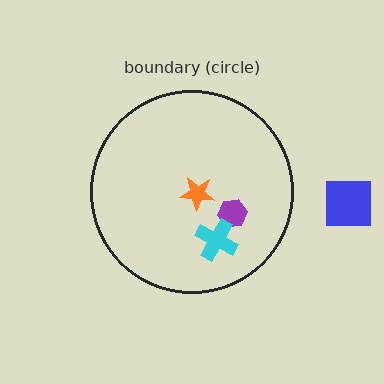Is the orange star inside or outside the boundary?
Inside.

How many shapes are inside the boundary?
3 inside, 1 outside.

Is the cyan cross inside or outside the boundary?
Inside.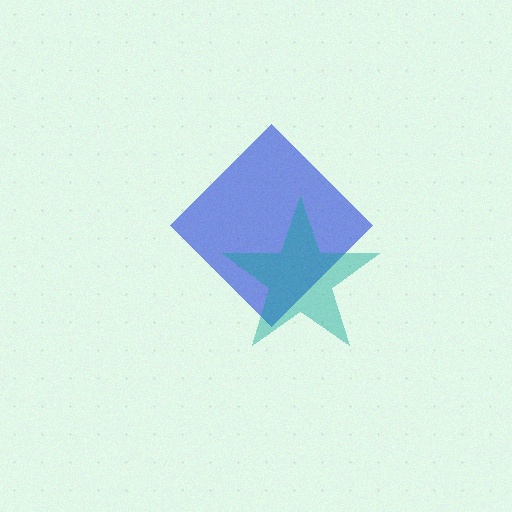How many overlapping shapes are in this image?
There are 2 overlapping shapes in the image.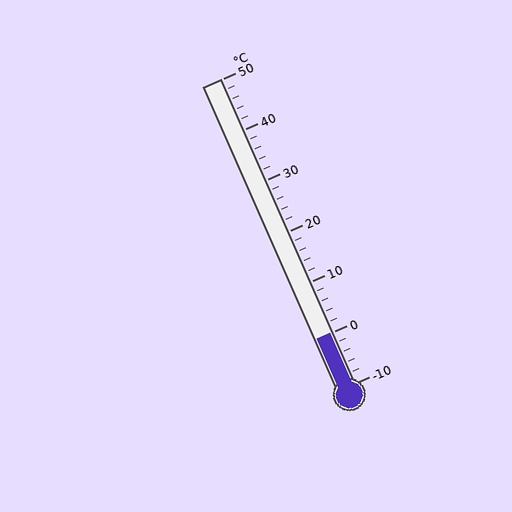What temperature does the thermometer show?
The thermometer shows approximately 0°C.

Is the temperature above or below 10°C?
The temperature is below 10°C.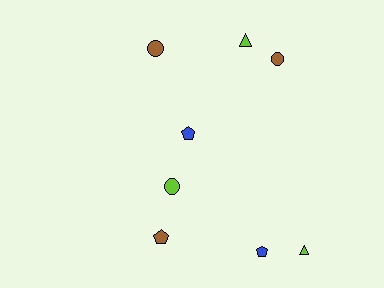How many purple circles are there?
There are no purple circles.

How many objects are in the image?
There are 8 objects.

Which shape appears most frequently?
Pentagon, with 3 objects.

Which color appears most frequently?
Brown, with 3 objects.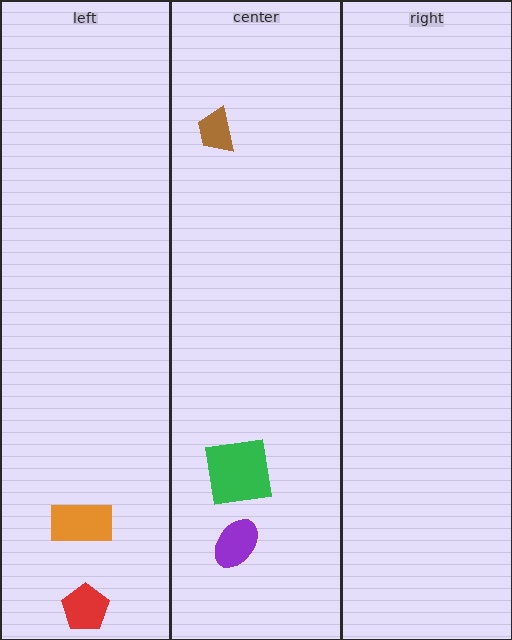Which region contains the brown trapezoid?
The center region.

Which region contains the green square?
The center region.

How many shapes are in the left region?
2.